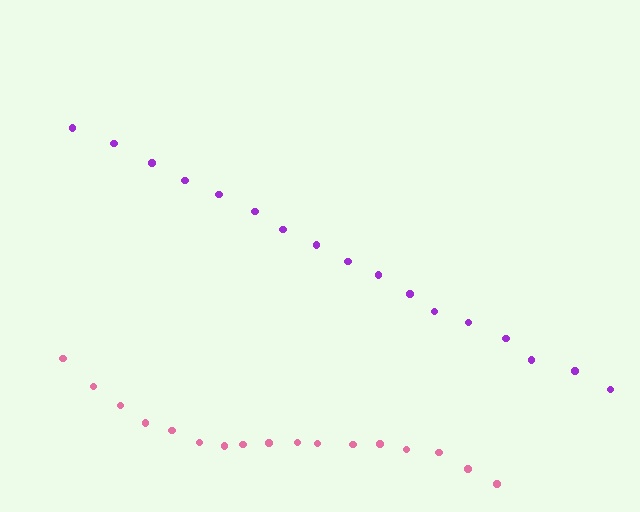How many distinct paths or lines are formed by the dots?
There are 2 distinct paths.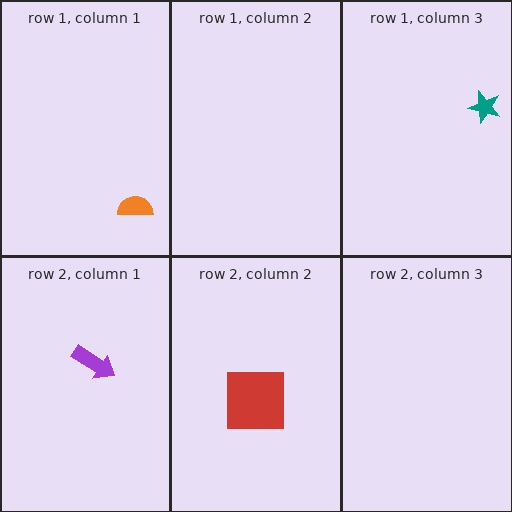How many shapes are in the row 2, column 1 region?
1.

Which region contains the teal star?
The row 1, column 3 region.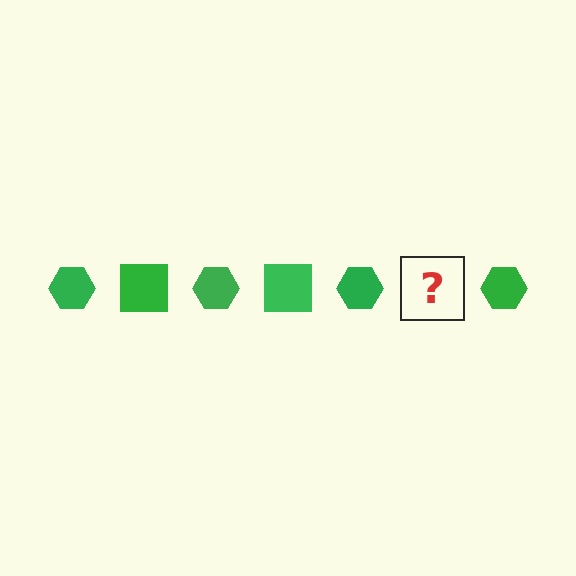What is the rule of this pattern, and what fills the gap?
The rule is that the pattern cycles through hexagon, square shapes in green. The gap should be filled with a green square.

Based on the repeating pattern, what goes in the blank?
The blank should be a green square.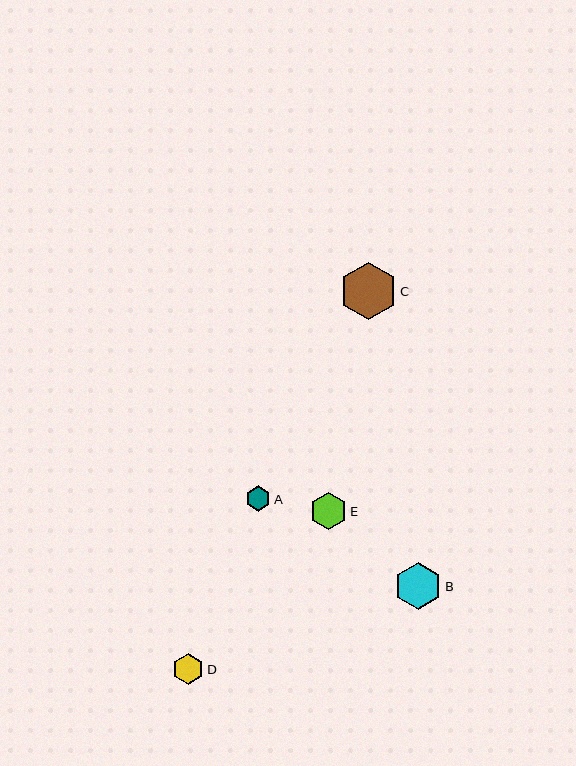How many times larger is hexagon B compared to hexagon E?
Hexagon B is approximately 1.3 times the size of hexagon E.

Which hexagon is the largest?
Hexagon C is the largest with a size of approximately 57 pixels.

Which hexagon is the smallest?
Hexagon A is the smallest with a size of approximately 25 pixels.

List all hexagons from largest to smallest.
From largest to smallest: C, B, E, D, A.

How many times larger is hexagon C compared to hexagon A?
Hexagon C is approximately 2.3 times the size of hexagon A.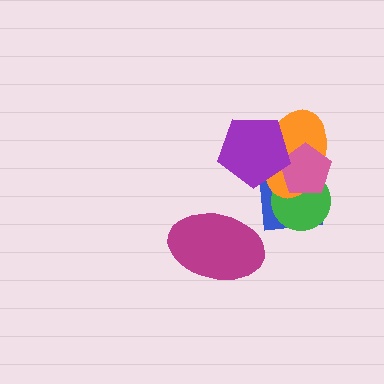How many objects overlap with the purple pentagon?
3 objects overlap with the purple pentagon.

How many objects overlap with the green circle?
3 objects overlap with the green circle.